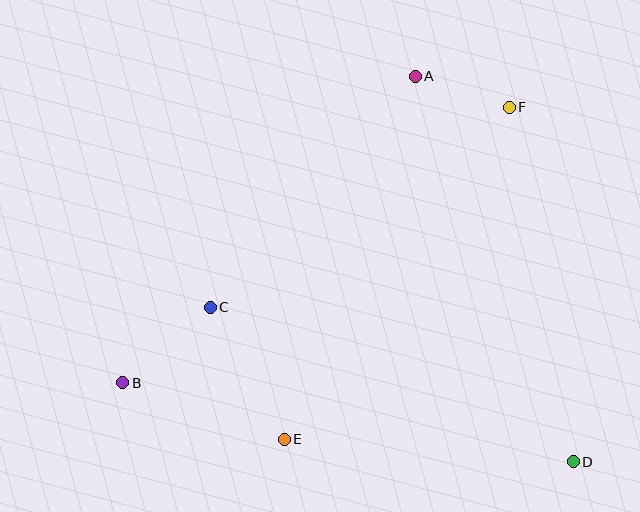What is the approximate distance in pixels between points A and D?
The distance between A and D is approximately 417 pixels.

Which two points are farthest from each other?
Points B and F are farthest from each other.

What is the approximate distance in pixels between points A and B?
The distance between A and B is approximately 424 pixels.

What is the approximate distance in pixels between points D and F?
The distance between D and F is approximately 360 pixels.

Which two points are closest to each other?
Points A and F are closest to each other.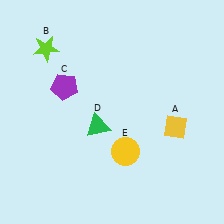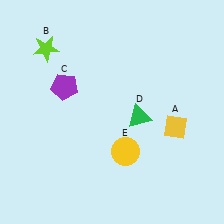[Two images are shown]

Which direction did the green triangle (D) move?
The green triangle (D) moved right.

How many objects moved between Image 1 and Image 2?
1 object moved between the two images.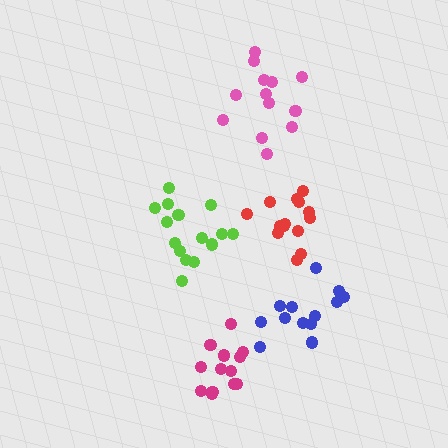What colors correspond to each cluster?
The clusters are colored: lime, red, magenta, pink, blue.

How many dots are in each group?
Group 1: 15 dots, Group 2: 15 dots, Group 3: 13 dots, Group 4: 13 dots, Group 5: 13 dots (69 total).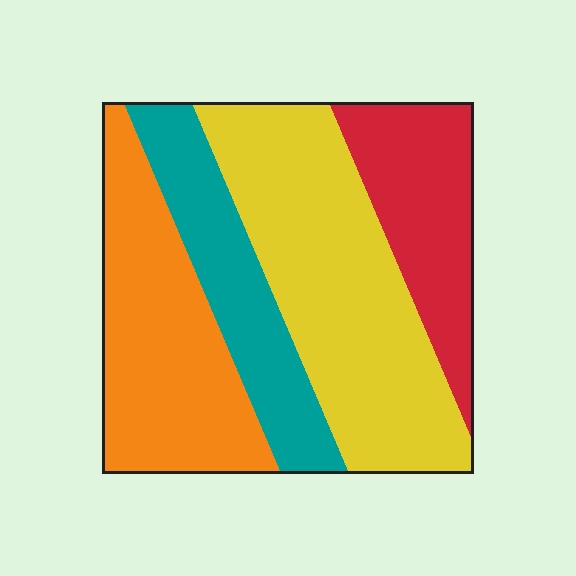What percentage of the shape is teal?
Teal covers around 20% of the shape.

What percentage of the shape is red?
Red takes up about one sixth (1/6) of the shape.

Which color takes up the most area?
Yellow, at roughly 35%.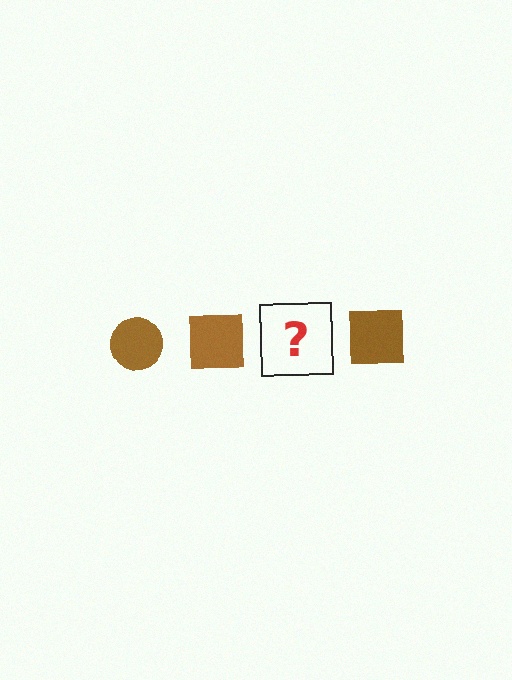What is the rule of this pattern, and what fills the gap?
The rule is that the pattern cycles through circle, square shapes in brown. The gap should be filled with a brown circle.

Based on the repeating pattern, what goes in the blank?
The blank should be a brown circle.